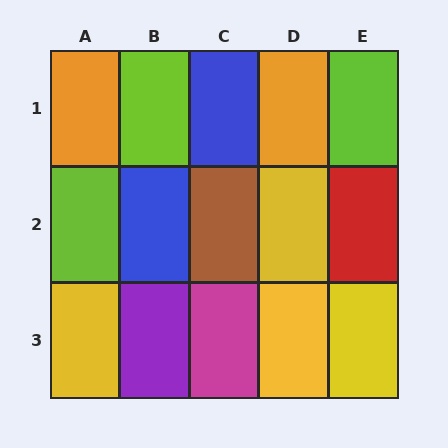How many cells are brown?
1 cell is brown.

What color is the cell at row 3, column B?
Purple.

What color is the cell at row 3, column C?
Magenta.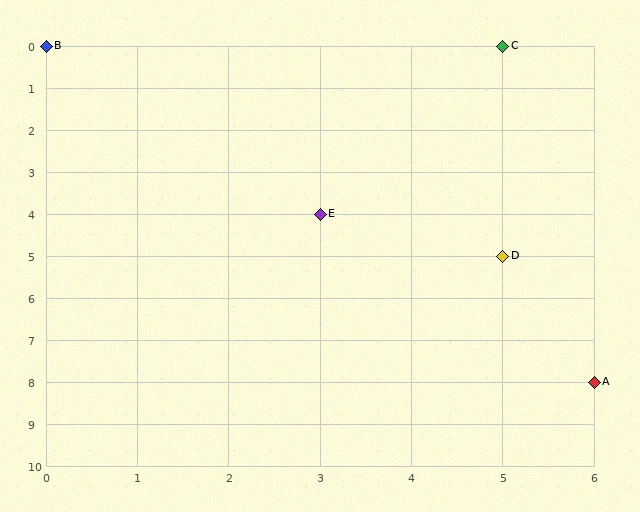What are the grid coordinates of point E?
Point E is at grid coordinates (3, 4).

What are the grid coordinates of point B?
Point B is at grid coordinates (0, 0).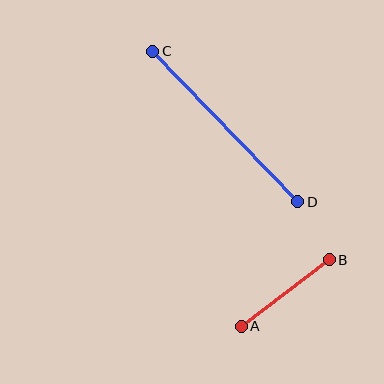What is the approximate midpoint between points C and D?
The midpoint is at approximately (225, 127) pixels.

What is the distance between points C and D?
The distance is approximately 209 pixels.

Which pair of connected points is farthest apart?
Points C and D are farthest apart.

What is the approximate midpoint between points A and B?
The midpoint is at approximately (285, 293) pixels.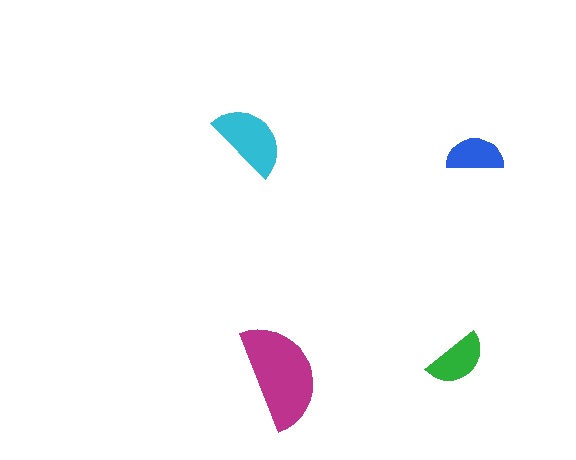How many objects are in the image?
There are 4 objects in the image.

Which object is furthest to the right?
The blue semicircle is rightmost.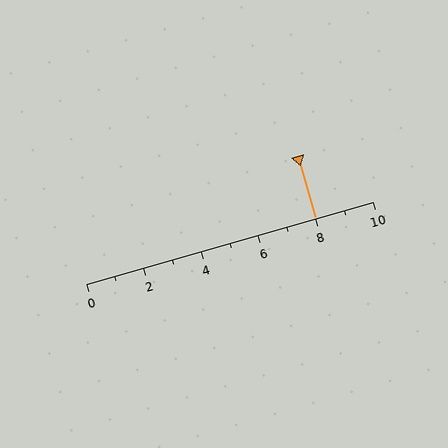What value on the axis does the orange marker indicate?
The marker indicates approximately 8.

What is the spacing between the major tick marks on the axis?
The major ticks are spaced 2 apart.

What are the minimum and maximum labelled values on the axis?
The axis runs from 0 to 10.